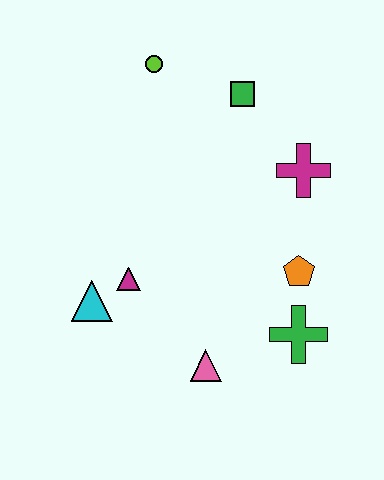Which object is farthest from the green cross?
The lime circle is farthest from the green cross.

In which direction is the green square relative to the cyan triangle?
The green square is above the cyan triangle.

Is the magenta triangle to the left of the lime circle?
Yes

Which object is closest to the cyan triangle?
The magenta triangle is closest to the cyan triangle.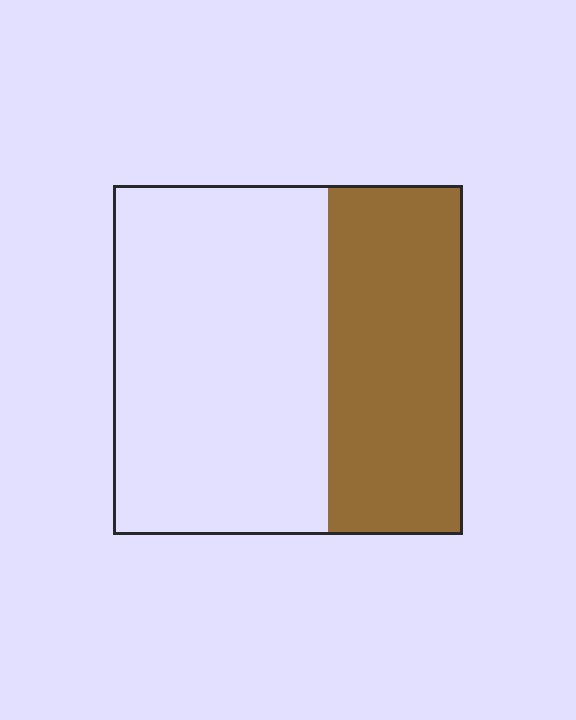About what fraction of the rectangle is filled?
About three eighths (3/8).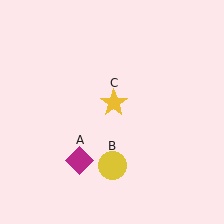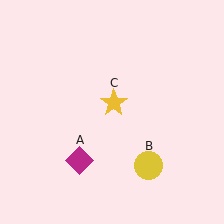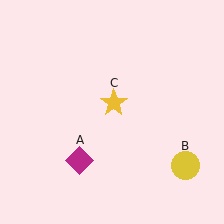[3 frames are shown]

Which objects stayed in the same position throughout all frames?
Magenta diamond (object A) and yellow star (object C) remained stationary.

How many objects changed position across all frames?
1 object changed position: yellow circle (object B).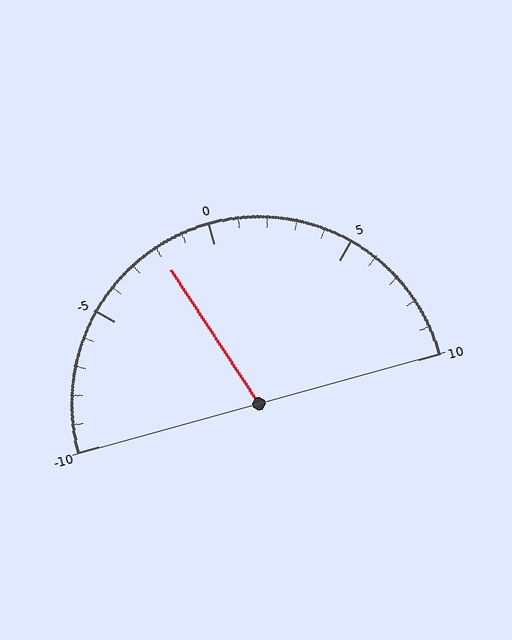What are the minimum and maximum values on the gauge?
The gauge ranges from -10 to 10.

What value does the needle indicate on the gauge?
The needle indicates approximately -2.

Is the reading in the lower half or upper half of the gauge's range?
The reading is in the lower half of the range (-10 to 10).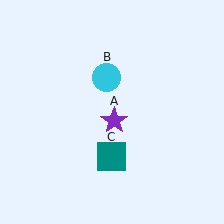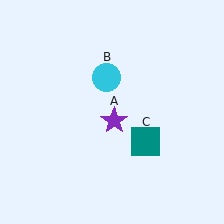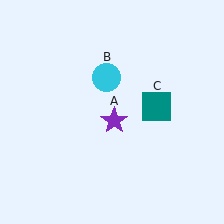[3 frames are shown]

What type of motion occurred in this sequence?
The teal square (object C) rotated counterclockwise around the center of the scene.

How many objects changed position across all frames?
1 object changed position: teal square (object C).